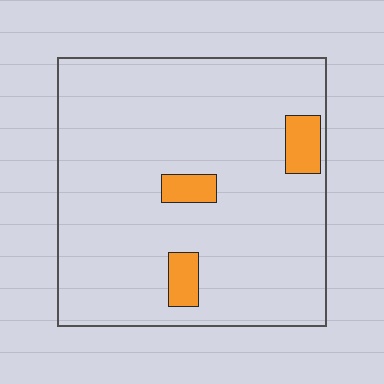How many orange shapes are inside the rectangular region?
3.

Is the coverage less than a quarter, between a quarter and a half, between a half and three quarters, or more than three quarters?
Less than a quarter.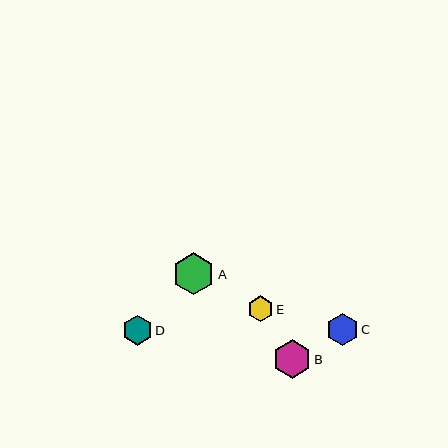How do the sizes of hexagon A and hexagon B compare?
Hexagon A and hexagon B are approximately the same size.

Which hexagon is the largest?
Hexagon A is the largest with a size of approximately 42 pixels.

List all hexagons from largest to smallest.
From largest to smallest: A, B, C, D, E.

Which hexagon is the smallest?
Hexagon E is the smallest with a size of approximately 26 pixels.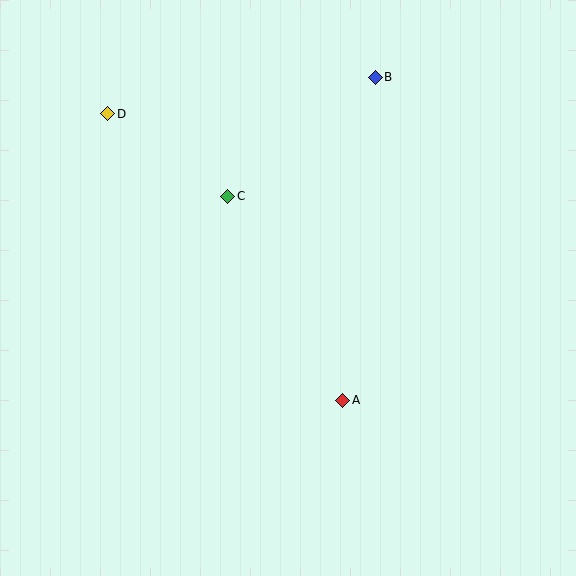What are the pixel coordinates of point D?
Point D is at (108, 114).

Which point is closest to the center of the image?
Point C at (228, 196) is closest to the center.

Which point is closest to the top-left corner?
Point D is closest to the top-left corner.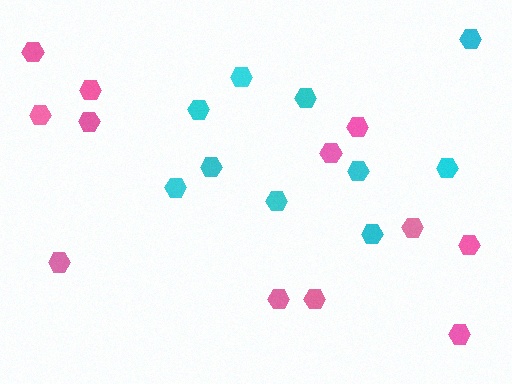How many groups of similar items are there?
There are 2 groups: one group of pink hexagons (12) and one group of cyan hexagons (10).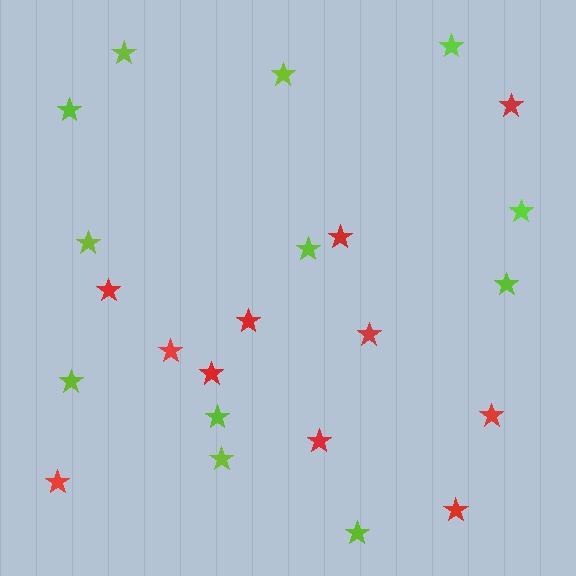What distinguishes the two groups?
There are 2 groups: one group of lime stars (12) and one group of red stars (11).